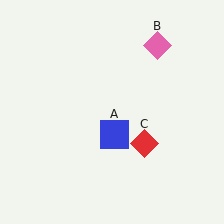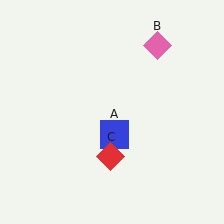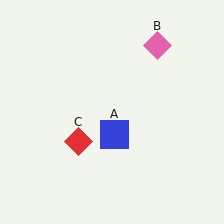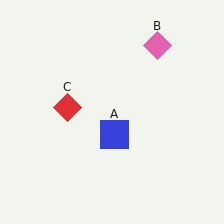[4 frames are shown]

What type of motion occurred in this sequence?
The red diamond (object C) rotated clockwise around the center of the scene.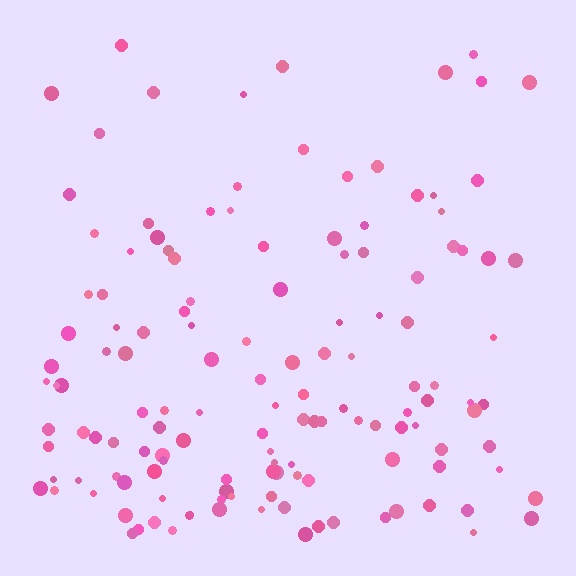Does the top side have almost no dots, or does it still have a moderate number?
Still a moderate number, just noticeably fewer than the bottom.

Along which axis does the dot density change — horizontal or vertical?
Vertical.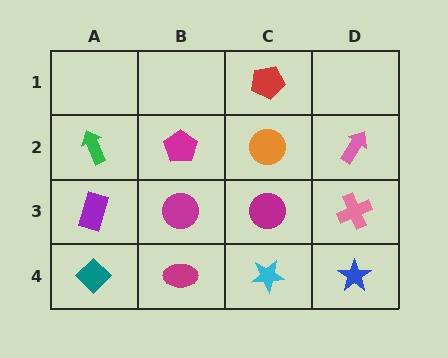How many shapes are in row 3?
4 shapes.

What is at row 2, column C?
An orange circle.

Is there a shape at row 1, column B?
No, that cell is empty.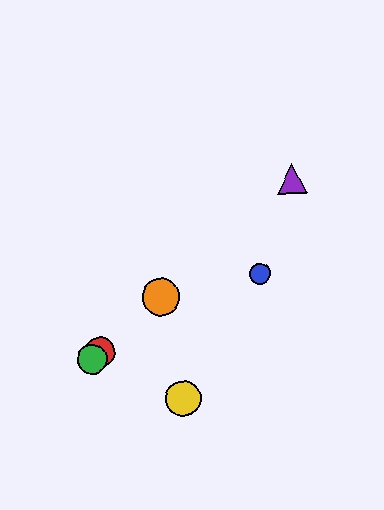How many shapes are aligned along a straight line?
4 shapes (the red circle, the green circle, the purple triangle, the orange circle) are aligned along a straight line.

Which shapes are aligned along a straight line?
The red circle, the green circle, the purple triangle, the orange circle are aligned along a straight line.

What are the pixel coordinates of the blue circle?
The blue circle is at (259, 273).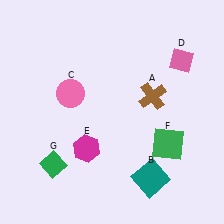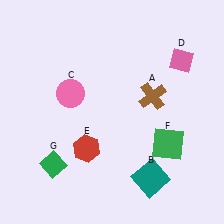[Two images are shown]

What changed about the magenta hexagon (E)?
In Image 1, E is magenta. In Image 2, it changed to red.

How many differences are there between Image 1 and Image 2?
There is 1 difference between the two images.